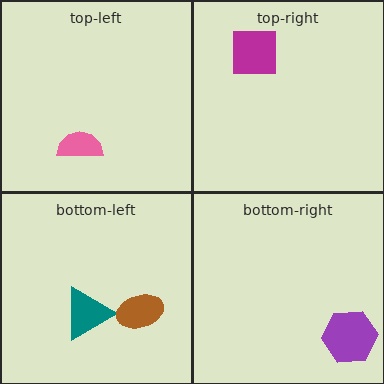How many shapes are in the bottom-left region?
2.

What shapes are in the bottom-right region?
The purple hexagon.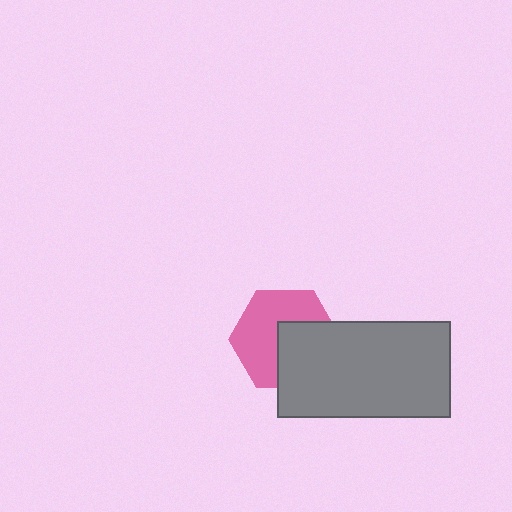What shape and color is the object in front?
The object in front is a gray rectangle.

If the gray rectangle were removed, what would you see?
You would see the complete pink hexagon.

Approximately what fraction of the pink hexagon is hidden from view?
Roughly 42% of the pink hexagon is hidden behind the gray rectangle.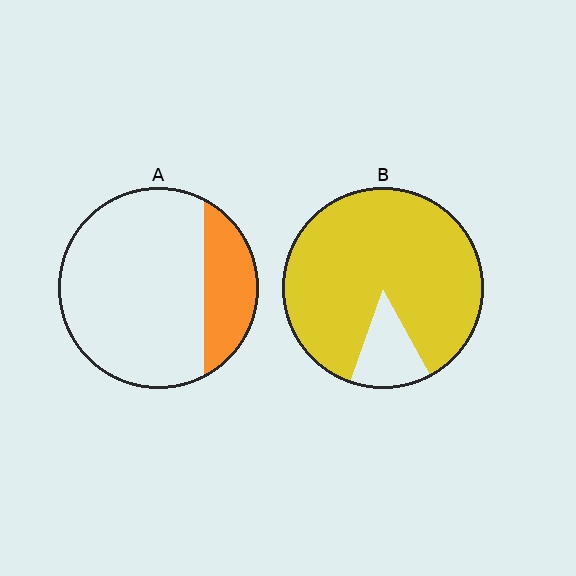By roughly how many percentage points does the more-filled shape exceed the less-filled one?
By roughly 65 percentage points (B over A).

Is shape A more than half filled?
No.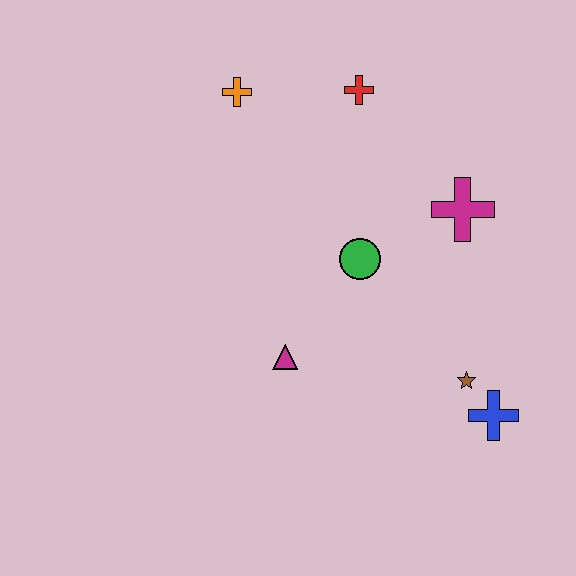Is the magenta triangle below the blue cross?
No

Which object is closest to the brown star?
The blue cross is closest to the brown star.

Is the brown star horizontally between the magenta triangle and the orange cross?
No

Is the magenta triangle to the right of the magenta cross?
No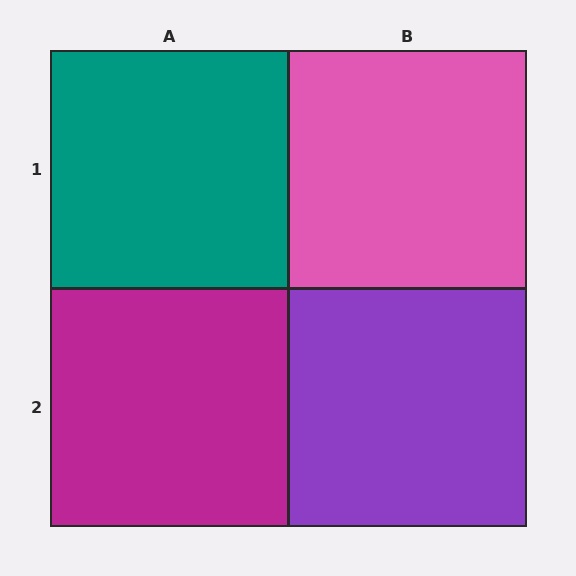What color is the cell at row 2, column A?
Magenta.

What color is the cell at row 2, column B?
Purple.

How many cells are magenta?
1 cell is magenta.